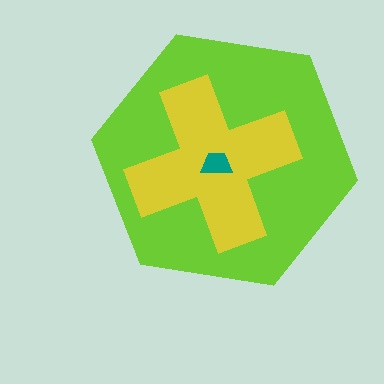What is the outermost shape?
The lime hexagon.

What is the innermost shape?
The teal trapezoid.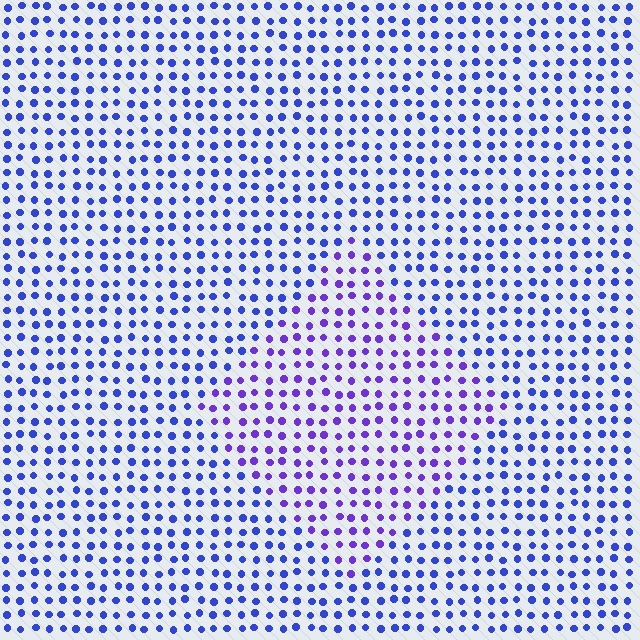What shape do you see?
I see a diamond.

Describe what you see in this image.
The image is filled with small blue elements in a uniform arrangement. A diamond-shaped region is visible where the elements are tinted to a slightly different hue, forming a subtle color boundary.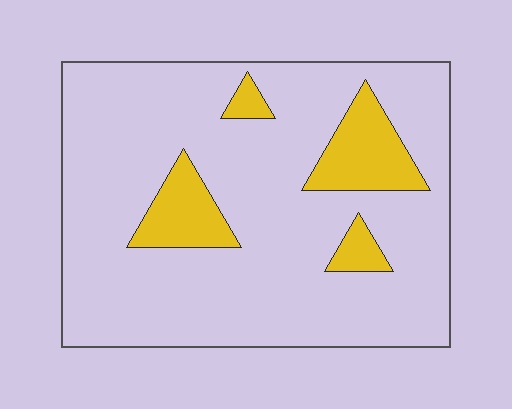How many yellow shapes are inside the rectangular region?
4.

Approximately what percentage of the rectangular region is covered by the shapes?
Approximately 15%.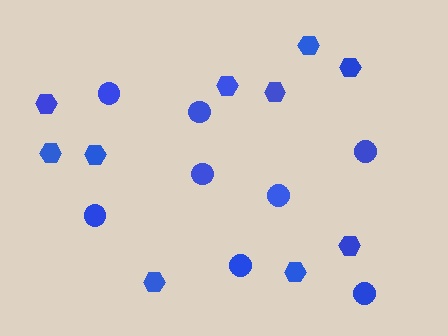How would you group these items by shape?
There are 2 groups: one group of circles (8) and one group of hexagons (10).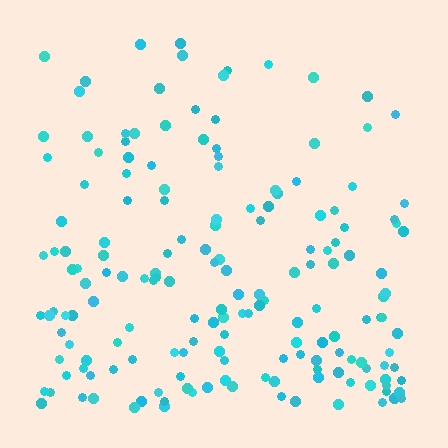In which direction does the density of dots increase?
From top to bottom, with the bottom side densest.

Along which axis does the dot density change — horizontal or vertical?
Vertical.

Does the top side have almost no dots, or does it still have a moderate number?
Still a moderate number, just noticeably fewer than the bottom.